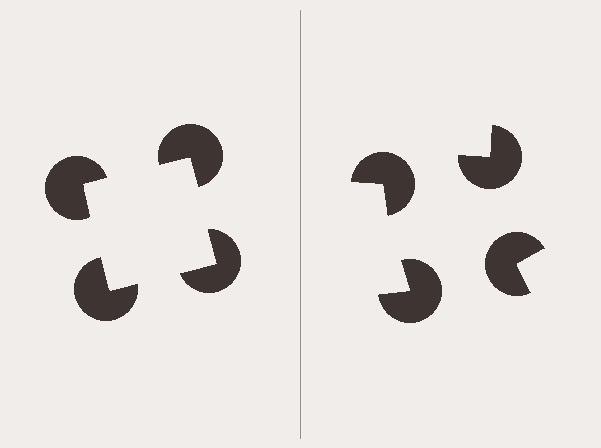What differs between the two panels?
The pac-man discs are positioned identically on both sides; only the wedge orientations differ. On the left they align to a square; on the right they are misaligned.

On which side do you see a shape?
An illusory square appears on the left side. On the right side the wedge cuts are rotated, so no coherent shape forms.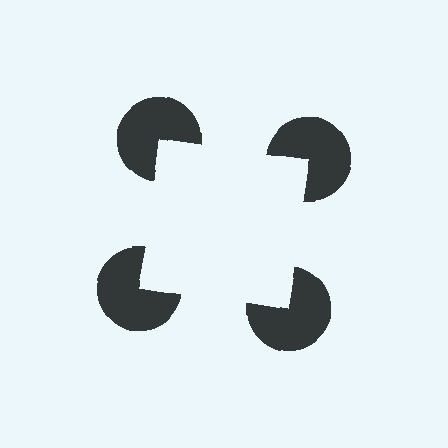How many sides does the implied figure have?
4 sides.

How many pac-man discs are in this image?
There are 4 — one at each vertex of the illusory square.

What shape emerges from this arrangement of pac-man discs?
An illusory square — its edges are inferred from the aligned wedge cuts in the pac-man discs, not physically drawn.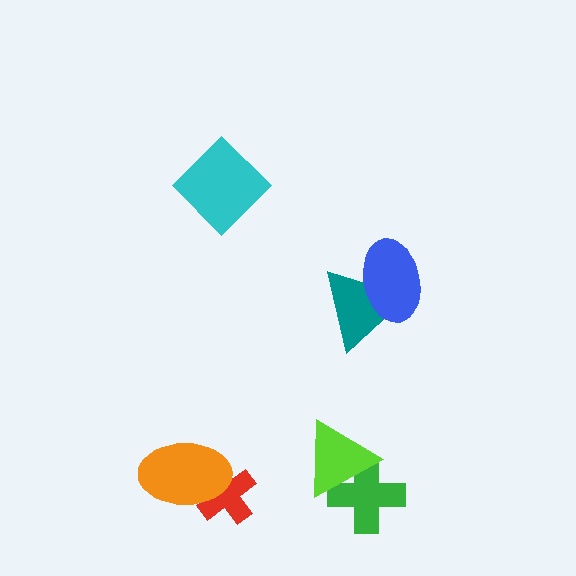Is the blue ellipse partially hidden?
No, no other shape covers it.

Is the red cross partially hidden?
Yes, it is partially covered by another shape.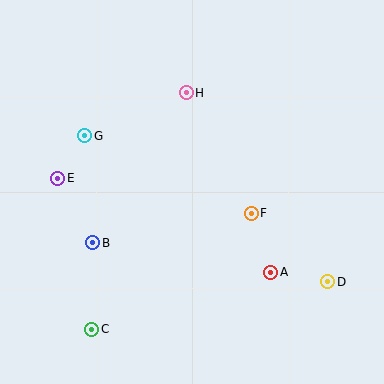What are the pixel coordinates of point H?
Point H is at (186, 93).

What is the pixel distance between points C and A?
The distance between C and A is 188 pixels.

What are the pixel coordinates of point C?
Point C is at (92, 329).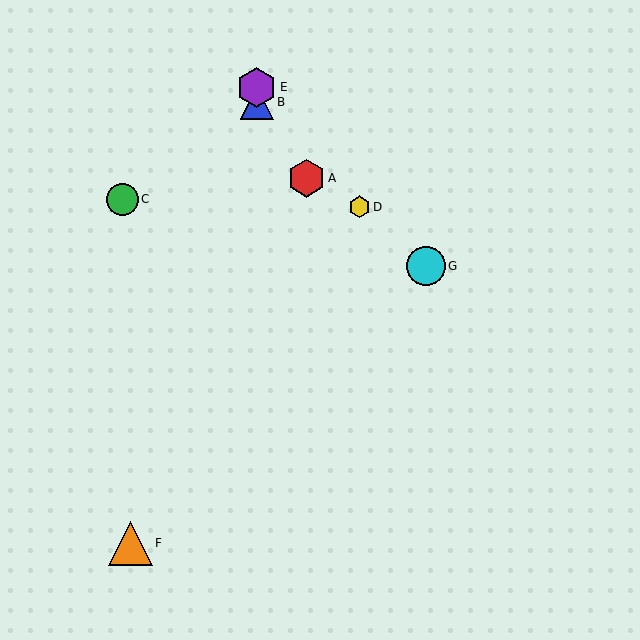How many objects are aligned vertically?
2 objects (B, E) are aligned vertically.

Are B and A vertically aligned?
No, B is at x≈257 and A is at x≈307.